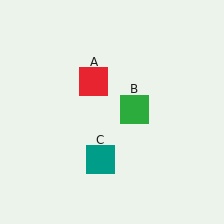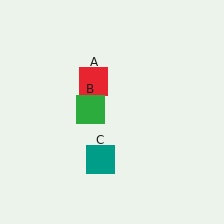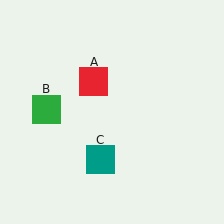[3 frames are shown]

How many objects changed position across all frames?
1 object changed position: green square (object B).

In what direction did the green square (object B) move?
The green square (object B) moved left.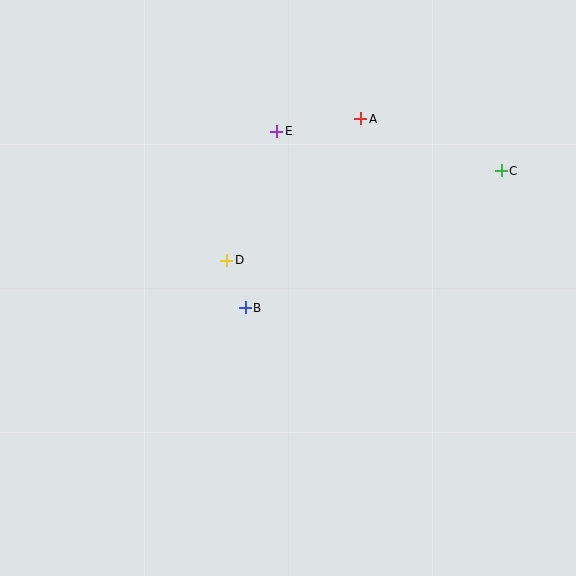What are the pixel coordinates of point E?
Point E is at (277, 131).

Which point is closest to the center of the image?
Point B at (245, 308) is closest to the center.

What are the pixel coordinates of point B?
Point B is at (245, 308).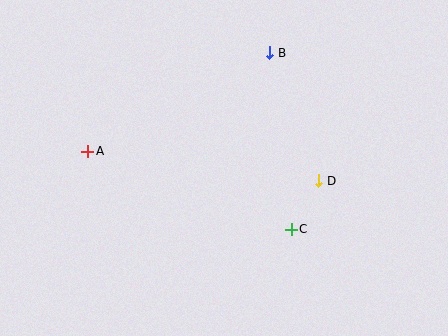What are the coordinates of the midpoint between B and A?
The midpoint between B and A is at (179, 102).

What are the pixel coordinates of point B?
Point B is at (270, 53).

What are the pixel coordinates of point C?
Point C is at (291, 229).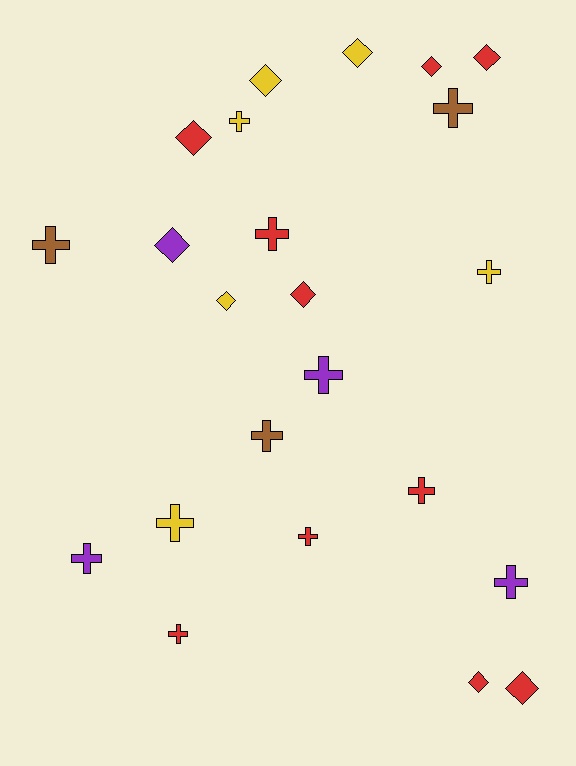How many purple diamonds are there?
There is 1 purple diamond.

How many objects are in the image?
There are 23 objects.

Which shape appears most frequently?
Cross, with 13 objects.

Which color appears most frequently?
Red, with 10 objects.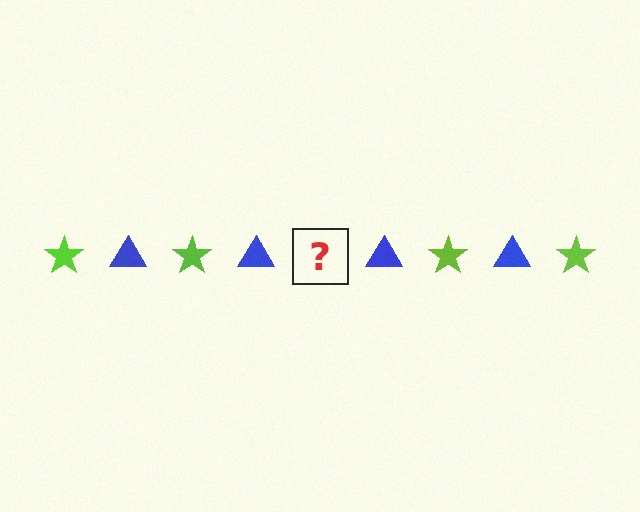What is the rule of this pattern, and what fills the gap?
The rule is that the pattern alternates between lime star and blue triangle. The gap should be filled with a lime star.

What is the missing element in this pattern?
The missing element is a lime star.